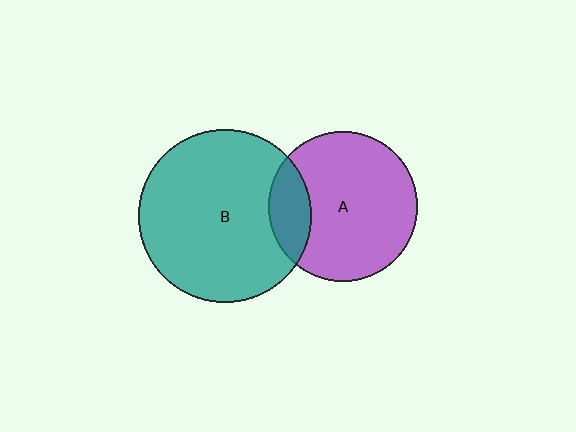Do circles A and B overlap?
Yes.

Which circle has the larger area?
Circle B (teal).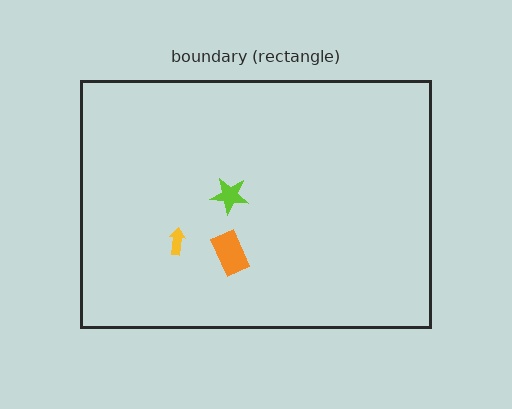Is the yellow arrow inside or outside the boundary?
Inside.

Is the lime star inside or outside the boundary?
Inside.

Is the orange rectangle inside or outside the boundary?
Inside.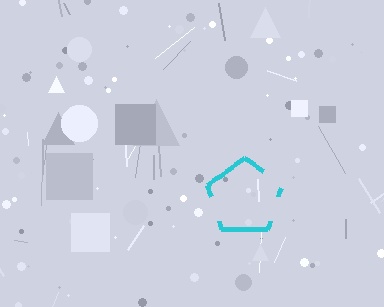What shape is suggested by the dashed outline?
The dashed outline suggests a pentagon.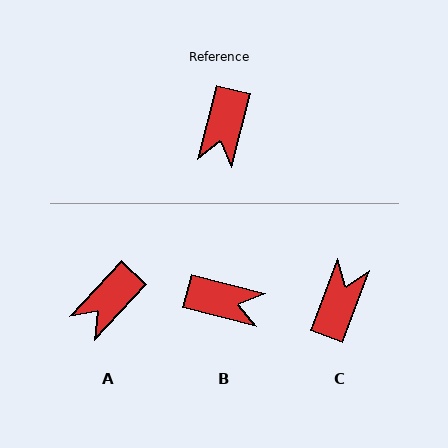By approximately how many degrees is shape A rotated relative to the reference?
Approximately 29 degrees clockwise.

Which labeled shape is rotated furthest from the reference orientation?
C, about 174 degrees away.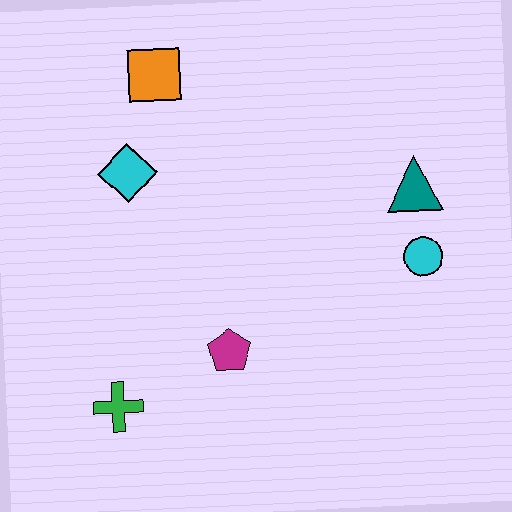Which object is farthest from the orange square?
The green cross is farthest from the orange square.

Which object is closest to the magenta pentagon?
The green cross is closest to the magenta pentagon.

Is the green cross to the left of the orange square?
Yes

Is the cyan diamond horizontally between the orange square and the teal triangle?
No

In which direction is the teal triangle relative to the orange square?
The teal triangle is to the right of the orange square.